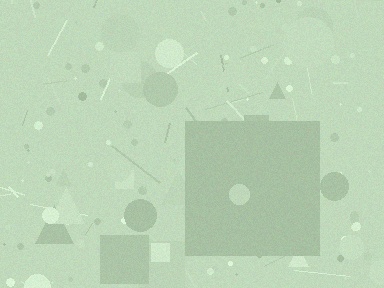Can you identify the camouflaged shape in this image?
The camouflaged shape is a square.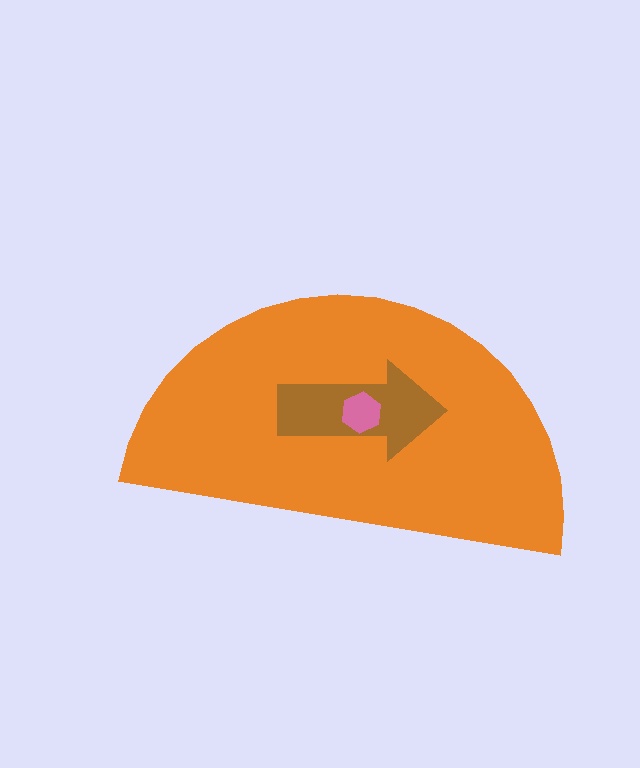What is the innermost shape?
The pink hexagon.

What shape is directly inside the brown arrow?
The pink hexagon.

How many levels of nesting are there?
3.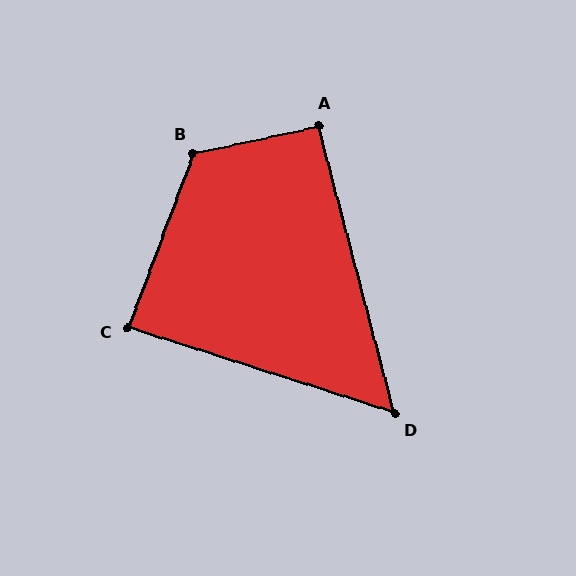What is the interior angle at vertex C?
Approximately 87 degrees (approximately right).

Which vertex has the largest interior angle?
B, at approximately 123 degrees.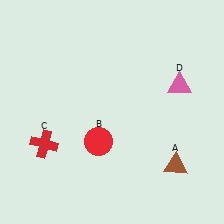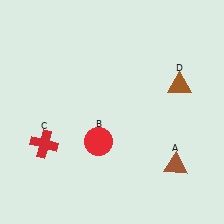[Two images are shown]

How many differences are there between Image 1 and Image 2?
There is 1 difference between the two images.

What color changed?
The triangle (D) changed from pink in Image 1 to brown in Image 2.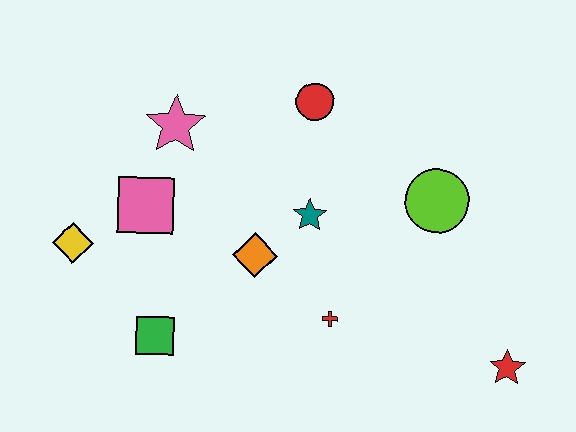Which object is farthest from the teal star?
The red star is farthest from the teal star.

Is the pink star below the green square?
No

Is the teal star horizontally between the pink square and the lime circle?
Yes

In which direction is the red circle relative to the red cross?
The red circle is above the red cross.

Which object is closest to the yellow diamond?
The pink square is closest to the yellow diamond.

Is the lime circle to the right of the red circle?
Yes